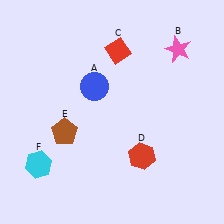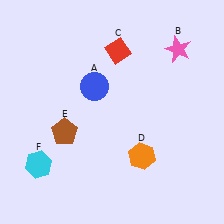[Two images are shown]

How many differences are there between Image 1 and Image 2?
There is 1 difference between the two images.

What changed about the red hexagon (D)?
In Image 1, D is red. In Image 2, it changed to orange.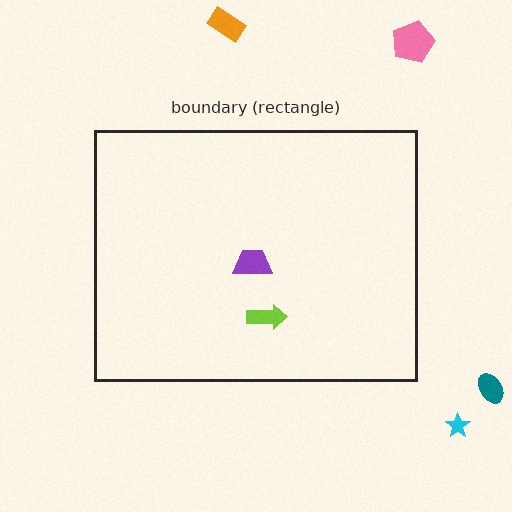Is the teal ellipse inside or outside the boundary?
Outside.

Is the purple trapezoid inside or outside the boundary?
Inside.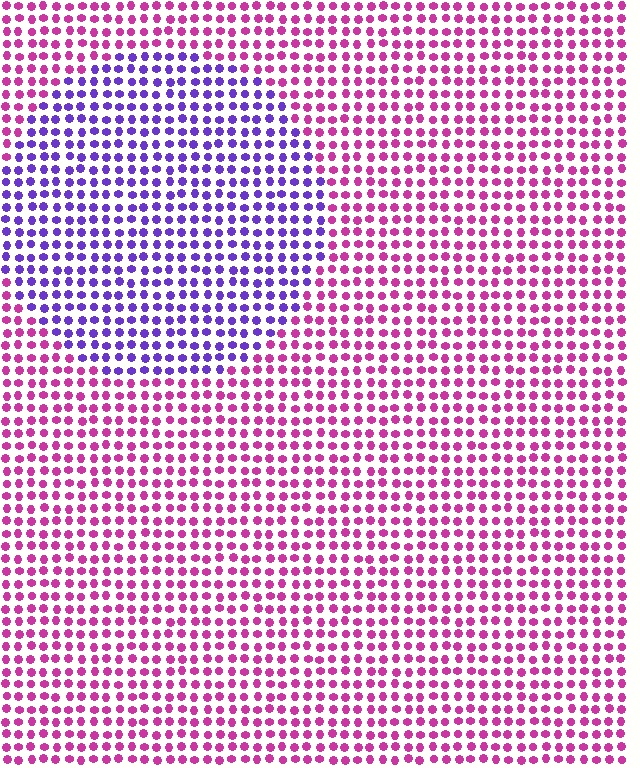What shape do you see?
I see a circle.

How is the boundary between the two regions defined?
The boundary is defined purely by a slight shift in hue (about 55 degrees). Spacing, size, and orientation are identical on both sides.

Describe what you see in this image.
The image is filled with small magenta elements in a uniform arrangement. A circle-shaped region is visible where the elements are tinted to a slightly different hue, forming a subtle color boundary.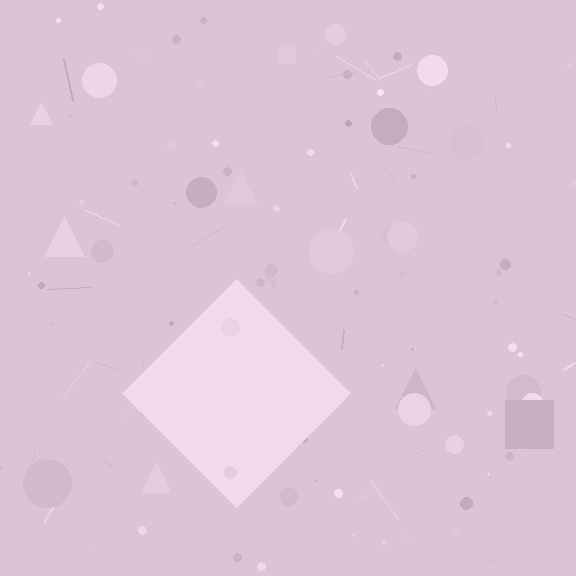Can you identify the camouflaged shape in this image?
The camouflaged shape is a diamond.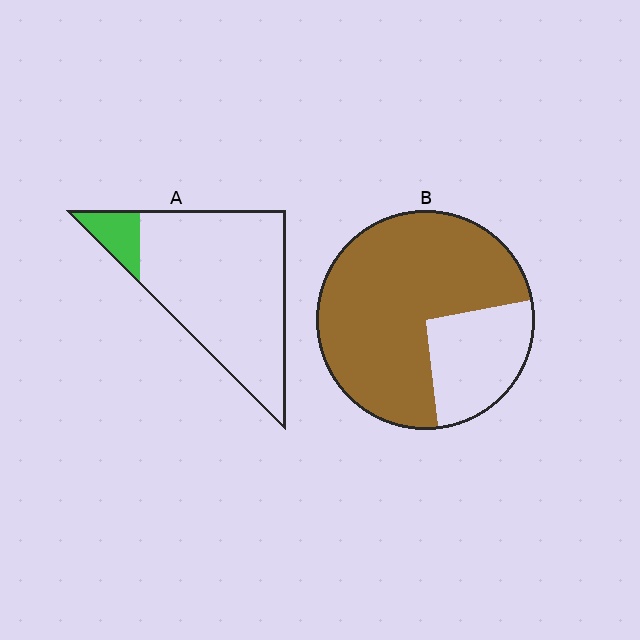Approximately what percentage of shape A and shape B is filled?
A is approximately 10% and B is approximately 75%.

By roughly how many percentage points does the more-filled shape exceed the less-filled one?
By roughly 65 percentage points (B over A).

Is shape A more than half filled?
No.